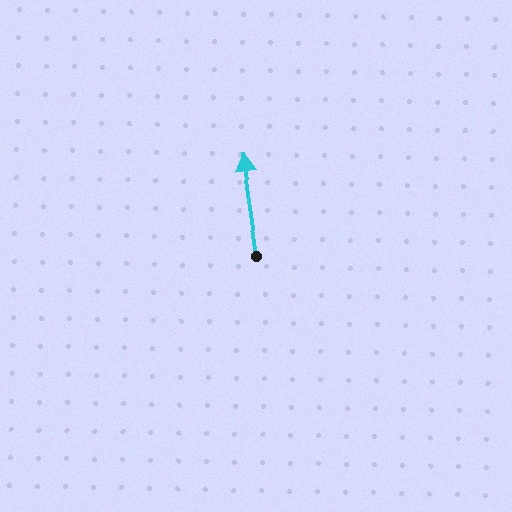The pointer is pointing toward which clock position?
Roughly 12 o'clock.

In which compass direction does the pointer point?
North.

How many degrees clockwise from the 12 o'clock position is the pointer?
Approximately 352 degrees.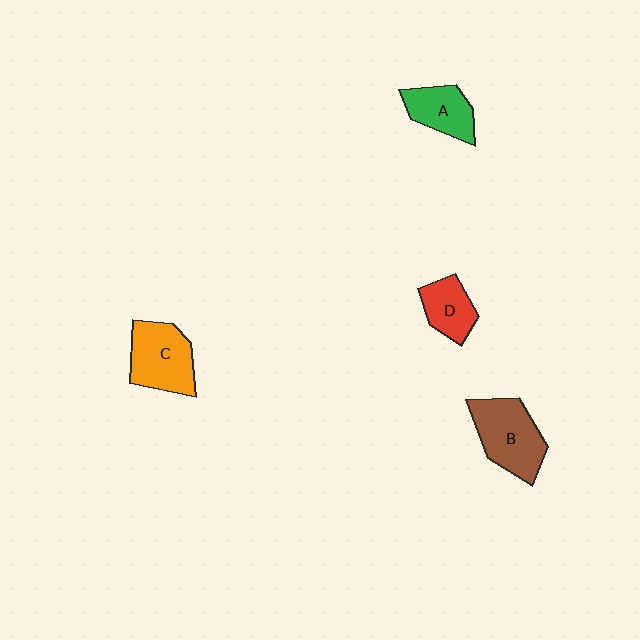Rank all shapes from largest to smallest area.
From largest to smallest: B (brown), C (orange), A (green), D (red).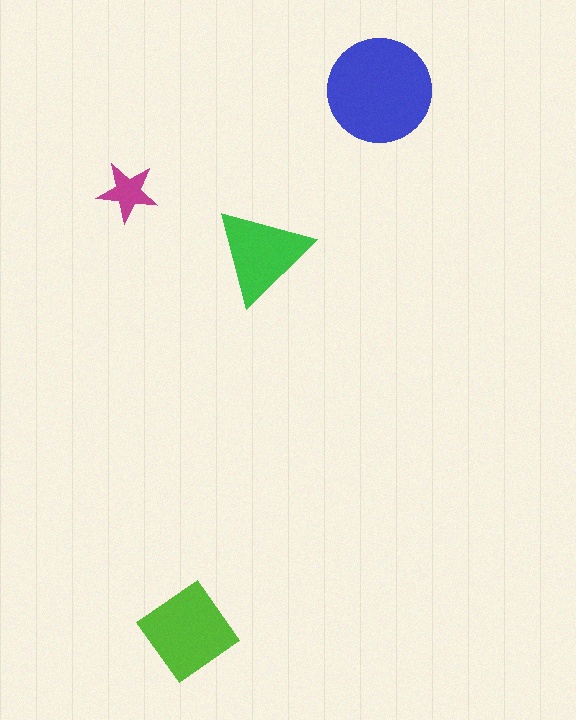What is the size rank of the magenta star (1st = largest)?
4th.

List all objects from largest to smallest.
The blue circle, the lime diamond, the green triangle, the magenta star.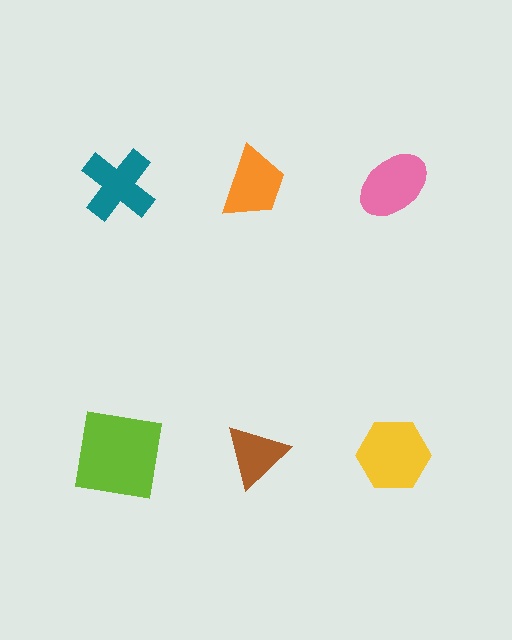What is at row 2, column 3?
A yellow hexagon.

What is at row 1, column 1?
A teal cross.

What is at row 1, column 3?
A pink ellipse.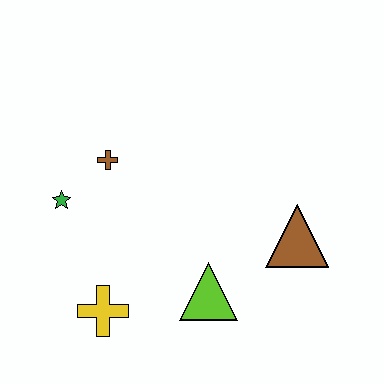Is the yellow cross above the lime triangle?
No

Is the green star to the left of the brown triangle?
Yes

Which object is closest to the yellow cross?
The lime triangle is closest to the yellow cross.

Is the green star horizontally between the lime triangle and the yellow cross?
No